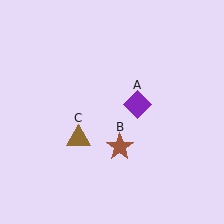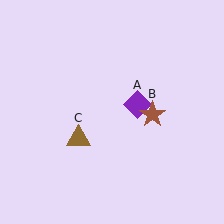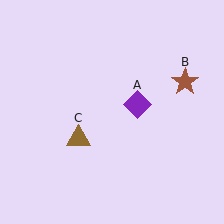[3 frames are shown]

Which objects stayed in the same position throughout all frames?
Purple diamond (object A) and brown triangle (object C) remained stationary.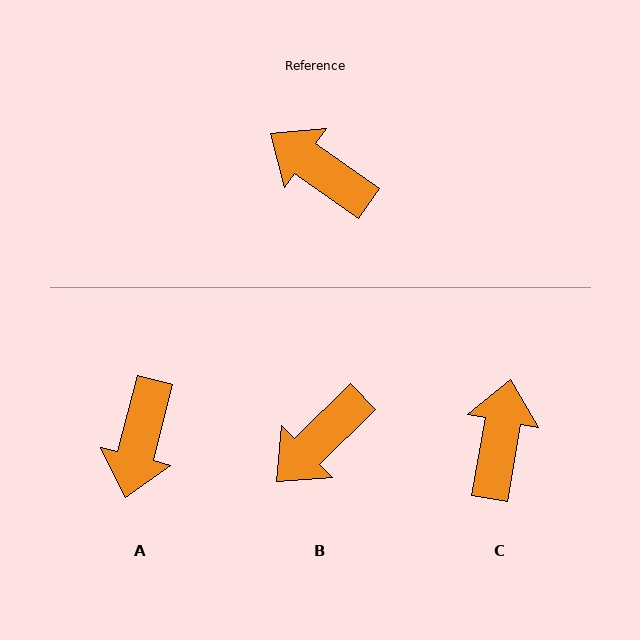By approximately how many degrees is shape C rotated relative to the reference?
Approximately 65 degrees clockwise.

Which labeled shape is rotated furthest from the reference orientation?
A, about 111 degrees away.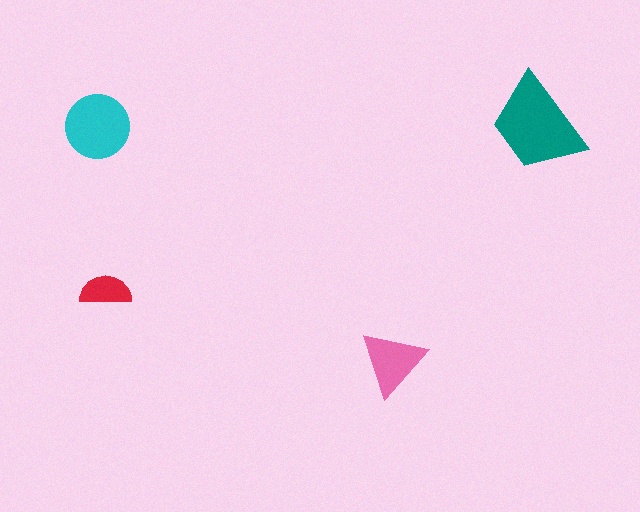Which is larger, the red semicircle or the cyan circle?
The cyan circle.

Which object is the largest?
The teal trapezoid.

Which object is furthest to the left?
The cyan circle is leftmost.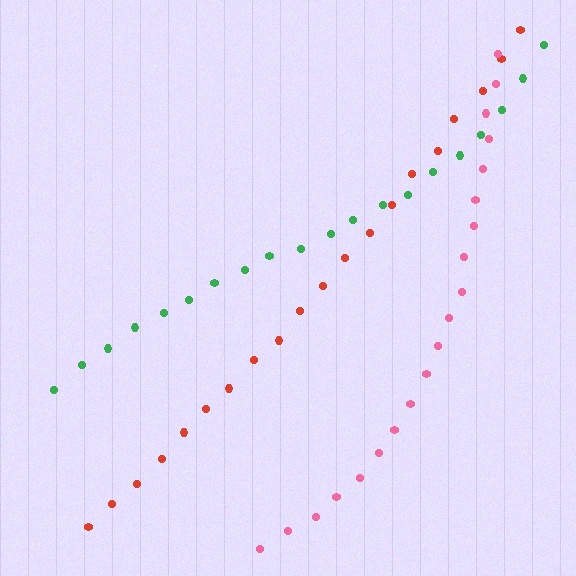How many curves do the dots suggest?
There are 3 distinct paths.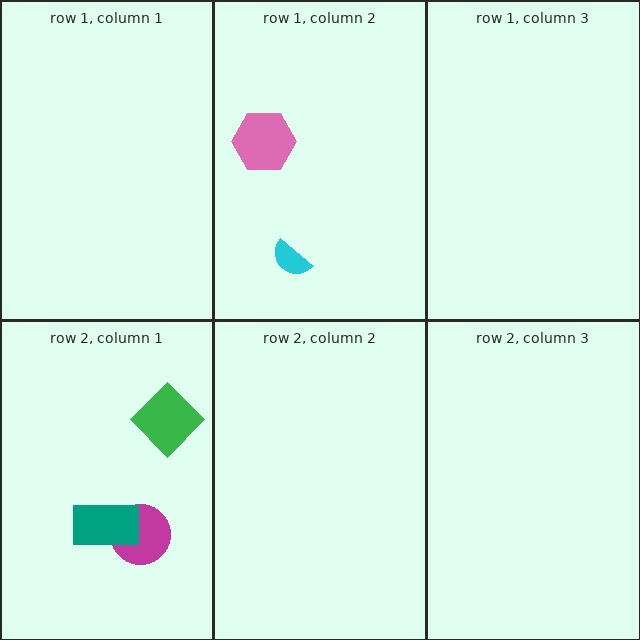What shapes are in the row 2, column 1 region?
The magenta circle, the teal rectangle, the green diamond.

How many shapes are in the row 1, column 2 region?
2.